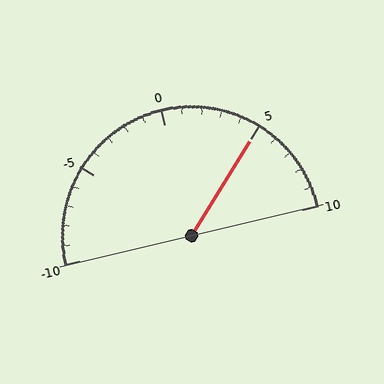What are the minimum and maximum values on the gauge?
The gauge ranges from -10 to 10.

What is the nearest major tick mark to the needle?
The nearest major tick mark is 5.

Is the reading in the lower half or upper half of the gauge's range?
The reading is in the upper half of the range (-10 to 10).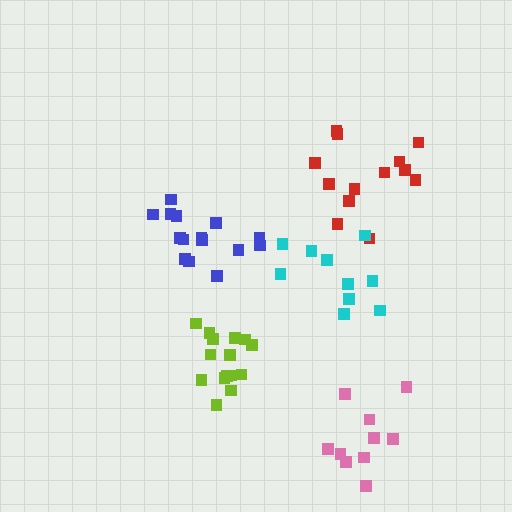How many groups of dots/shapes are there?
There are 5 groups.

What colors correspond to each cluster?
The clusters are colored: lime, red, blue, pink, cyan.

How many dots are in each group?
Group 1: 15 dots, Group 2: 13 dots, Group 3: 15 dots, Group 4: 10 dots, Group 5: 10 dots (63 total).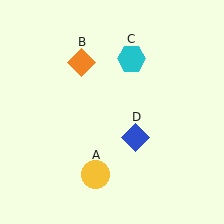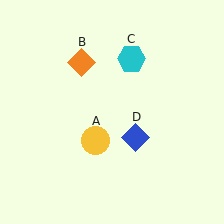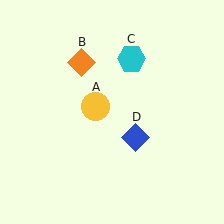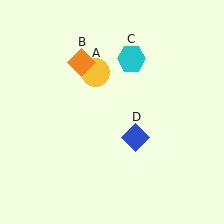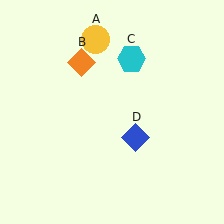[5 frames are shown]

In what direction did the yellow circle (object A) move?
The yellow circle (object A) moved up.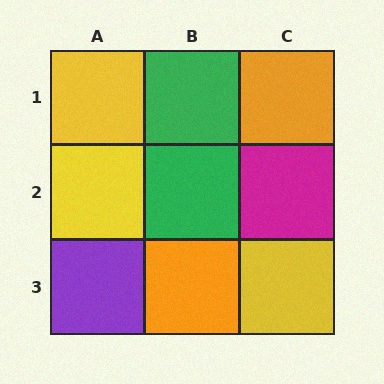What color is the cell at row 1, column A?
Yellow.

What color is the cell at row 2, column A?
Yellow.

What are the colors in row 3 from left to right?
Purple, orange, yellow.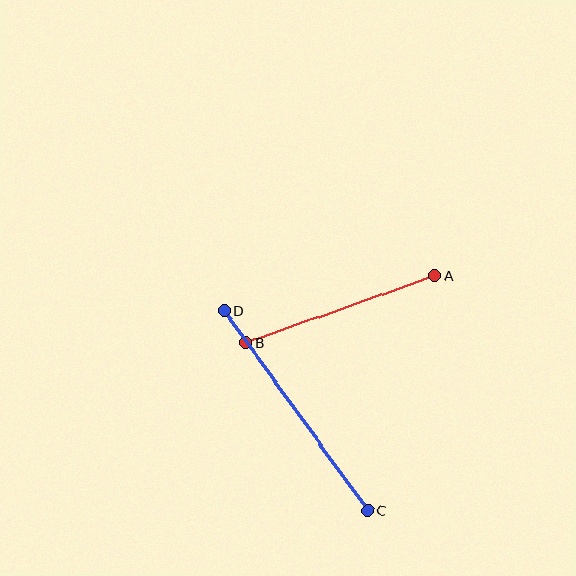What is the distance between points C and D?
The distance is approximately 246 pixels.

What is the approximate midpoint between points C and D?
The midpoint is at approximately (296, 411) pixels.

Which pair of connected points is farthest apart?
Points C and D are farthest apart.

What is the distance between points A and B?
The distance is approximately 200 pixels.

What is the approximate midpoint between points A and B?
The midpoint is at approximately (340, 309) pixels.